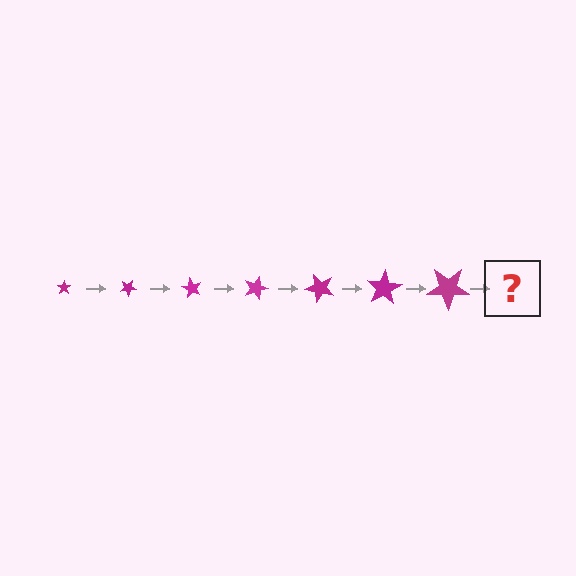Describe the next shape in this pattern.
It should be a star, larger than the previous one and rotated 210 degrees from the start.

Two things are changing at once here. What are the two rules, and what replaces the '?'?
The two rules are that the star grows larger each step and it rotates 30 degrees each step. The '?' should be a star, larger than the previous one and rotated 210 degrees from the start.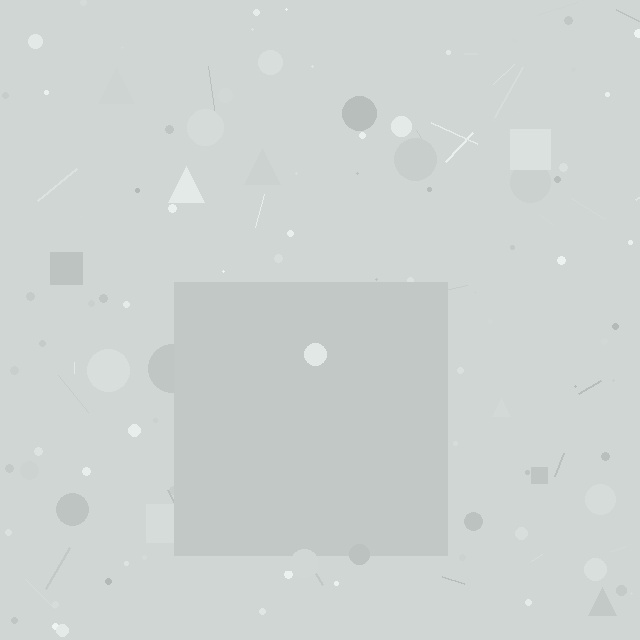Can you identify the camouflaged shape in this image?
The camouflaged shape is a square.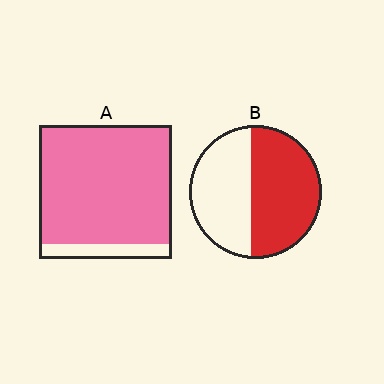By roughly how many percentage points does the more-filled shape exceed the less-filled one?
By roughly 35 percentage points (A over B).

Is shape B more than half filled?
Yes.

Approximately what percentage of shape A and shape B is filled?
A is approximately 90% and B is approximately 55%.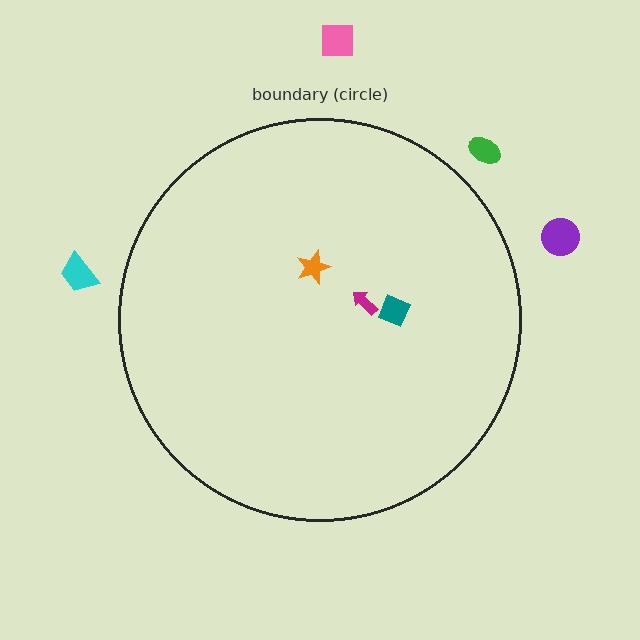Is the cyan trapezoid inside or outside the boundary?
Outside.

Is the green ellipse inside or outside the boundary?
Outside.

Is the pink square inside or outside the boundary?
Outside.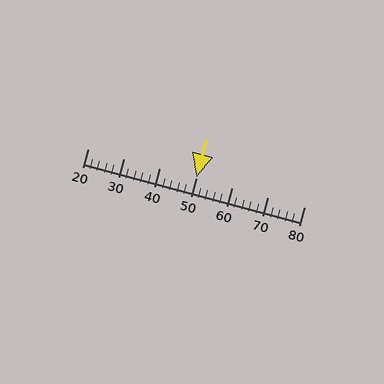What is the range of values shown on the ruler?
The ruler shows values from 20 to 80.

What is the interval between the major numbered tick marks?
The major tick marks are spaced 10 units apart.